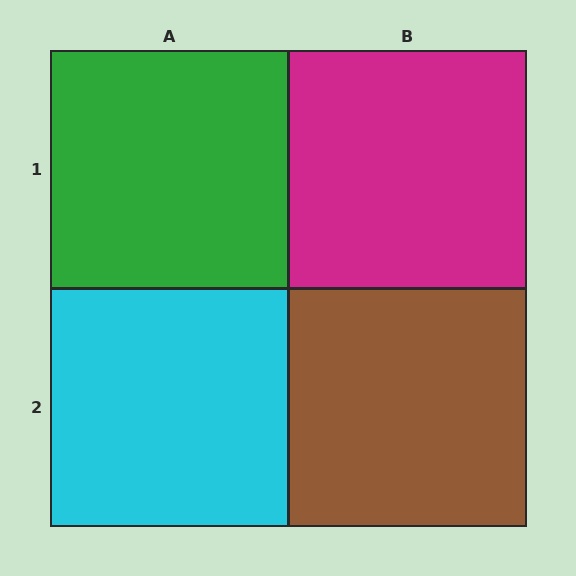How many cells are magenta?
1 cell is magenta.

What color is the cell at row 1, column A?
Green.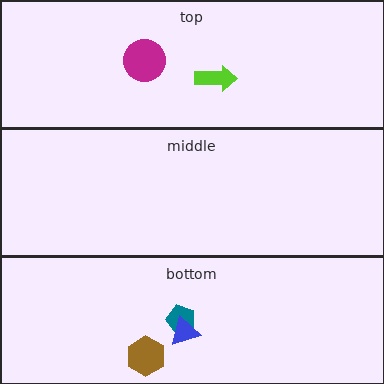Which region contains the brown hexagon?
The bottom region.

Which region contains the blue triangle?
The bottom region.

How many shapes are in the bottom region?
3.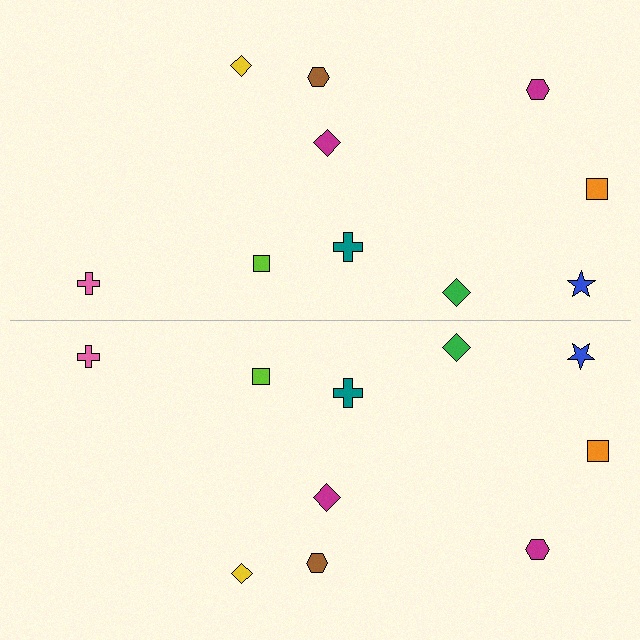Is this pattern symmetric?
Yes, this pattern has bilateral (reflection) symmetry.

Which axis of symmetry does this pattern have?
The pattern has a horizontal axis of symmetry running through the center of the image.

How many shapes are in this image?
There are 20 shapes in this image.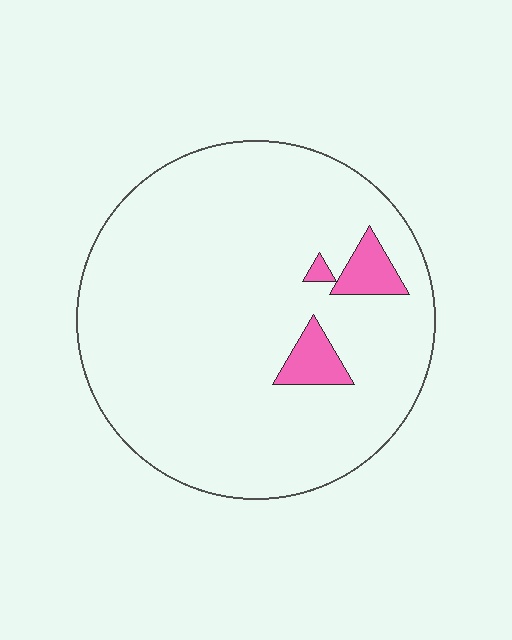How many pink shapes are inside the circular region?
3.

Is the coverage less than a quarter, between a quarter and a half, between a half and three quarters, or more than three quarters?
Less than a quarter.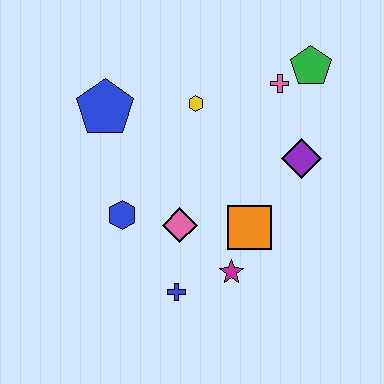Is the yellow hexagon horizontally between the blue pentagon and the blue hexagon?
No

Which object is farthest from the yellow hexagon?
The blue cross is farthest from the yellow hexagon.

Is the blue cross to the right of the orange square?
No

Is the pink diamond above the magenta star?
Yes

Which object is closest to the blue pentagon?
The yellow hexagon is closest to the blue pentagon.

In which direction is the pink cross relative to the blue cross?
The pink cross is above the blue cross.